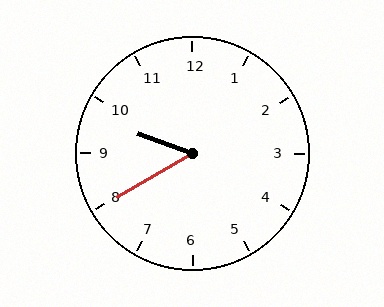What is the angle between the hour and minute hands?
Approximately 50 degrees.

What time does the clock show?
9:40.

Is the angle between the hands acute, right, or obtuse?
It is acute.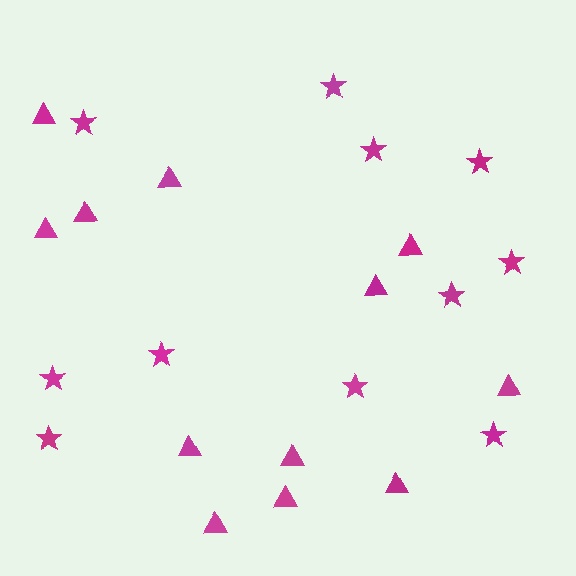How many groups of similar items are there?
There are 2 groups: one group of triangles (12) and one group of stars (11).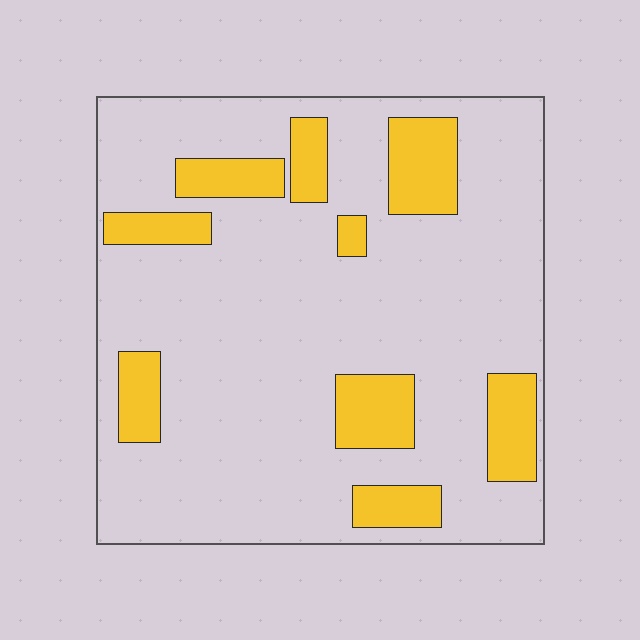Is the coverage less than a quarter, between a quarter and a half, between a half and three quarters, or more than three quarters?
Less than a quarter.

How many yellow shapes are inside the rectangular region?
9.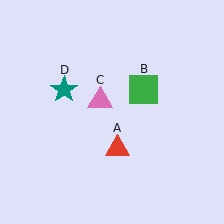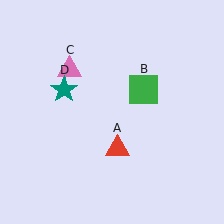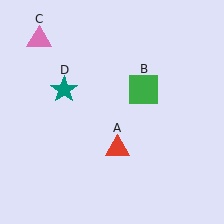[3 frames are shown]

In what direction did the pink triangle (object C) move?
The pink triangle (object C) moved up and to the left.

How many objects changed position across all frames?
1 object changed position: pink triangle (object C).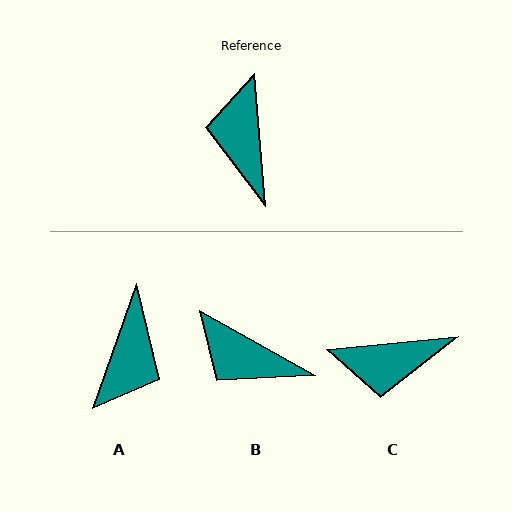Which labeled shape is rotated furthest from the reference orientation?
A, about 156 degrees away.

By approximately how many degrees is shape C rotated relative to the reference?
Approximately 91 degrees counter-clockwise.